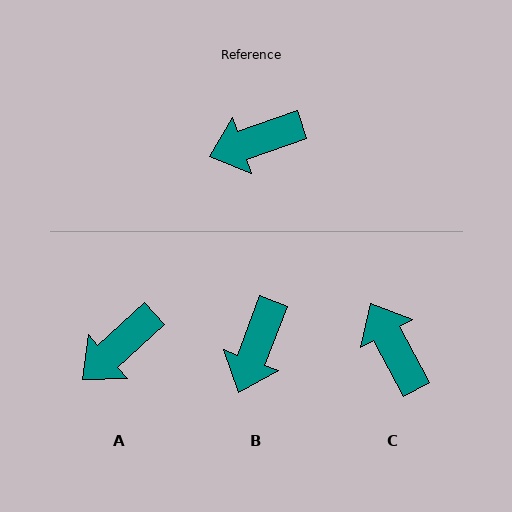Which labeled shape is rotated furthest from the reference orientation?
C, about 81 degrees away.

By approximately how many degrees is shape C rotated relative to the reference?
Approximately 81 degrees clockwise.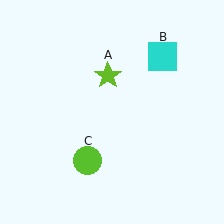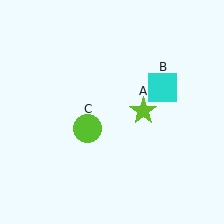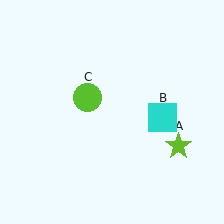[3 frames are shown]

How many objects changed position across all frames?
3 objects changed position: lime star (object A), cyan square (object B), lime circle (object C).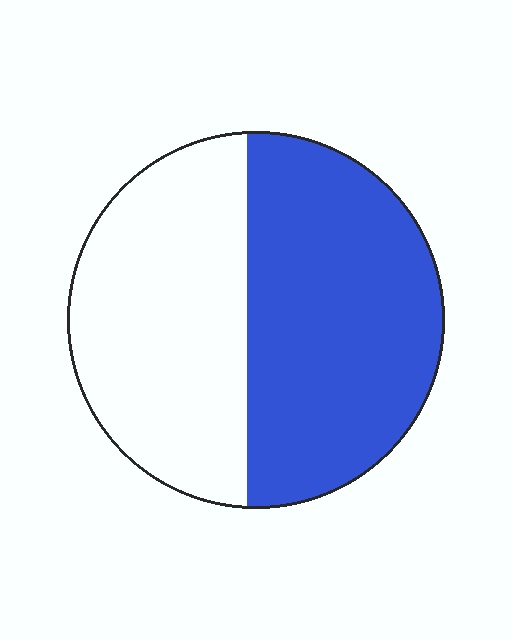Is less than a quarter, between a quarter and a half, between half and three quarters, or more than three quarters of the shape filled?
Between half and three quarters.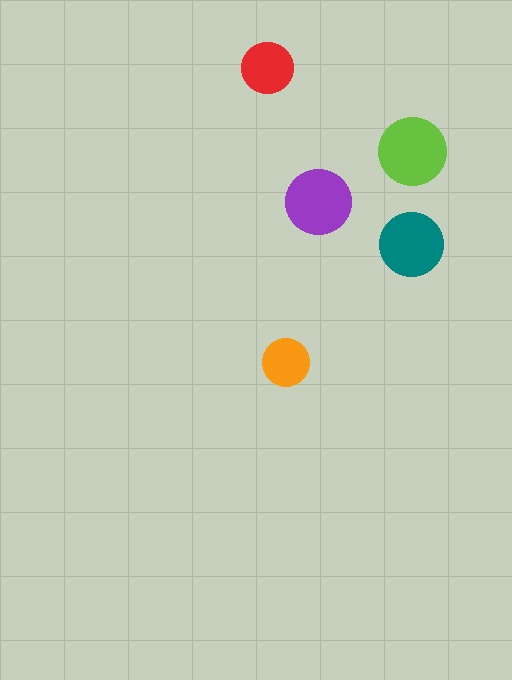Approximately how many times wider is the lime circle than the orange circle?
About 1.5 times wider.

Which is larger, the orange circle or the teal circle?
The teal one.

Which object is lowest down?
The orange circle is bottommost.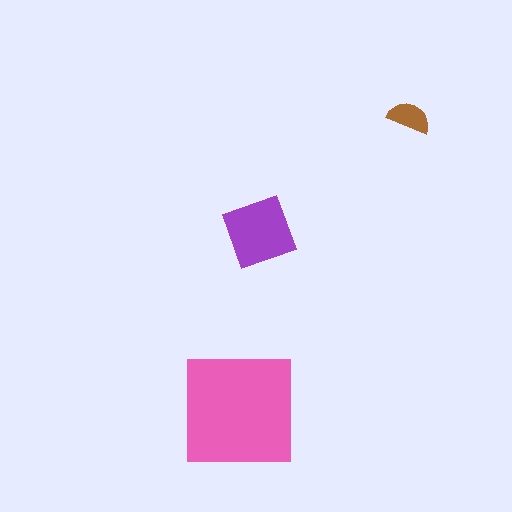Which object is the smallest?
The brown semicircle.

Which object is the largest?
The pink square.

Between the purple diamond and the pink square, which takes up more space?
The pink square.